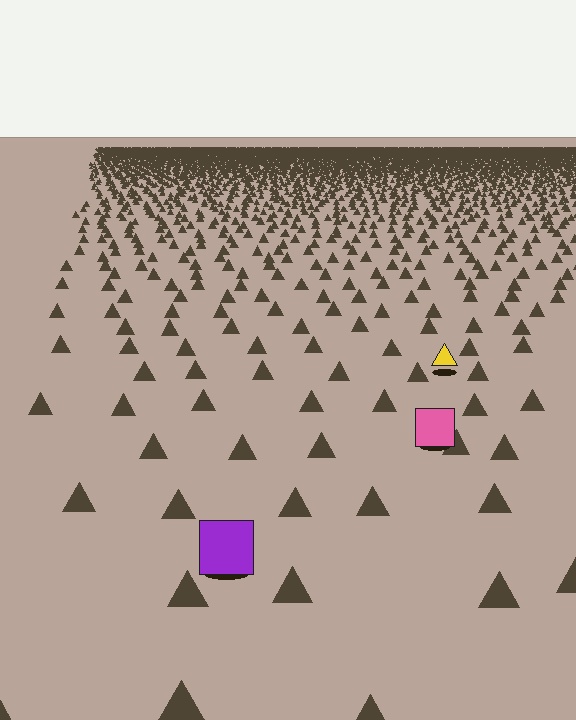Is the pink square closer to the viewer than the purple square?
No. The purple square is closer — you can tell from the texture gradient: the ground texture is coarser near it.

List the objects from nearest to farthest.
From nearest to farthest: the purple square, the pink square, the yellow triangle.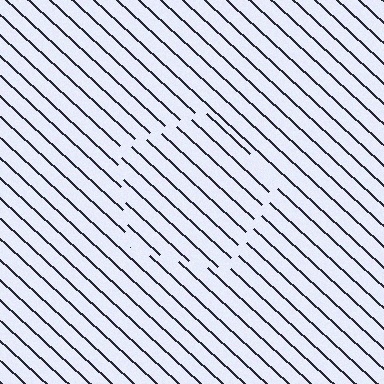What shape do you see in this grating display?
An illusory pentagon. The interior of the shape contains the same grating, shifted by half a period — the contour is defined by the phase discontinuity where line-ends from the inner and outer gratings abut.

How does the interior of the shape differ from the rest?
The interior of the shape contains the same grating, shifted by half a period — the contour is defined by the phase discontinuity where line-ends from the inner and outer gratings abut.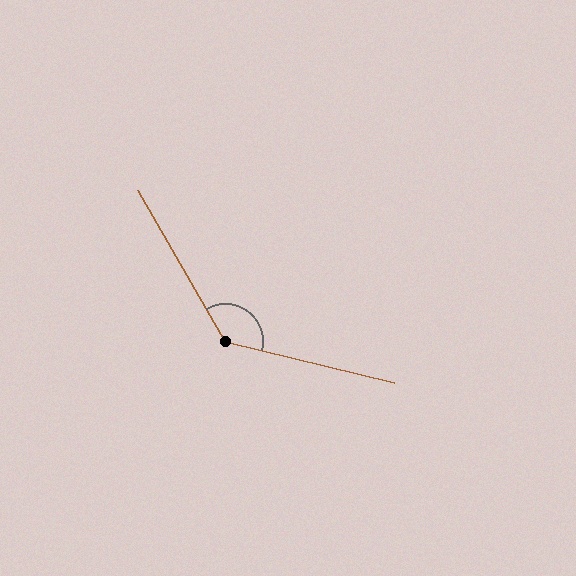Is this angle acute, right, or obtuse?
It is obtuse.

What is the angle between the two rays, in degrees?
Approximately 134 degrees.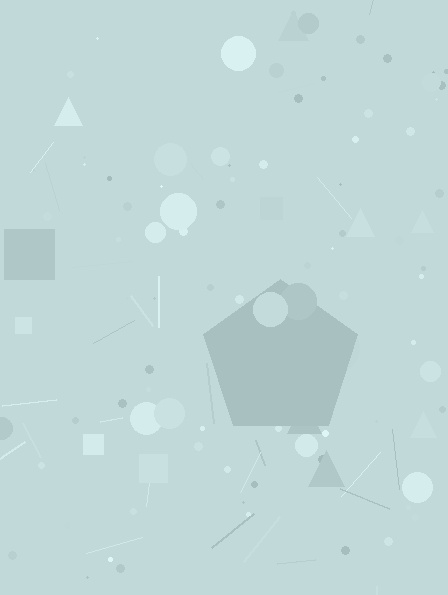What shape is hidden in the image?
A pentagon is hidden in the image.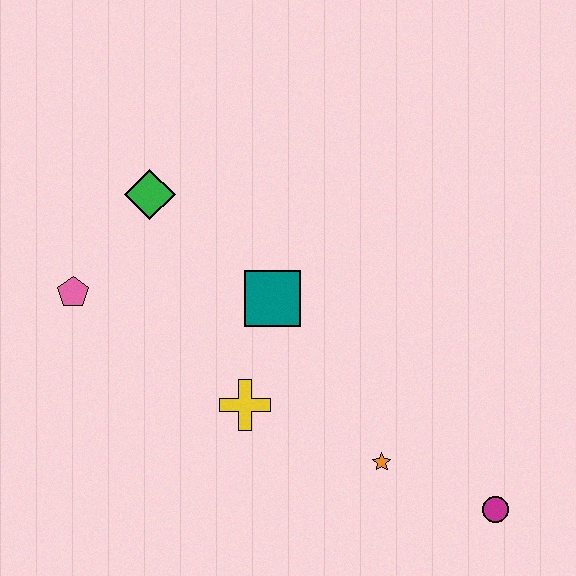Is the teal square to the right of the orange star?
No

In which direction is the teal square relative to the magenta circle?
The teal square is to the left of the magenta circle.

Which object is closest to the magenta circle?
The orange star is closest to the magenta circle.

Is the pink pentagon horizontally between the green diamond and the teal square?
No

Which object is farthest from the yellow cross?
The magenta circle is farthest from the yellow cross.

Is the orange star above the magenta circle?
Yes